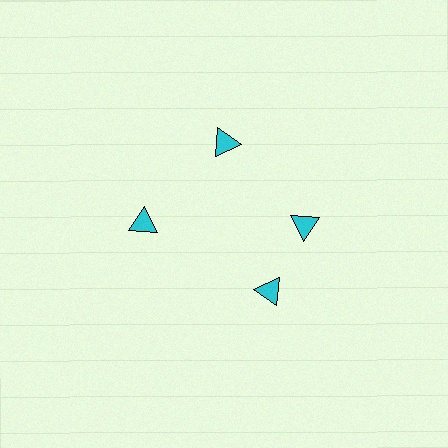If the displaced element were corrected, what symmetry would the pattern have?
It would have 4-fold rotational symmetry — the pattern would map onto itself every 90 degrees.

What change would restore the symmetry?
The symmetry would be restored by rotating it back into even spacing with its neighbors so that all 4 triangles sit at equal angles and equal distance from the center.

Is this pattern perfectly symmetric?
No. The 4 cyan triangles are arranged in a ring, but one element near the 6 o'clock position is rotated out of alignment along the ring, breaking the 4-fold rotational symmetry.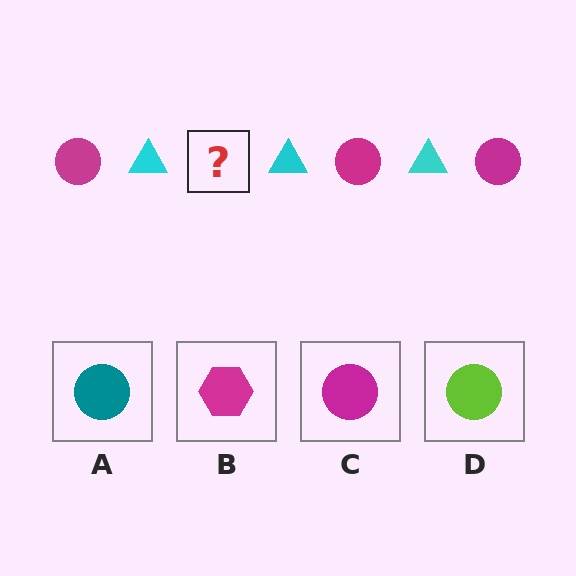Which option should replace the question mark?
Option C.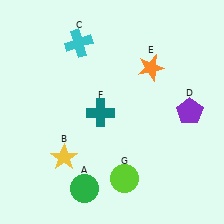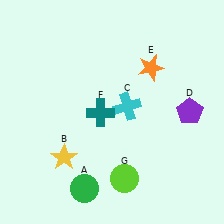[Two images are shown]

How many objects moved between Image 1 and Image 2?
1 object moved between the two images.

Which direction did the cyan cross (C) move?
The cyan cross (C) moved down.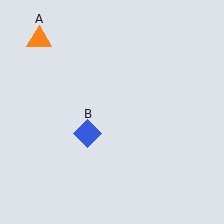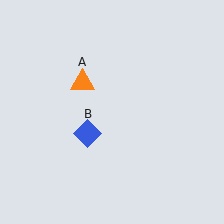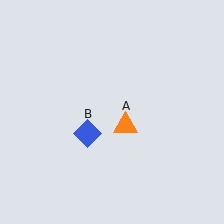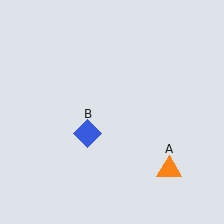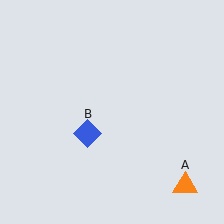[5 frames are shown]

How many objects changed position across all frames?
1 object changed position: orange triangle (object A).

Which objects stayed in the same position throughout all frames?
Blue diamond (object B) remained stationary.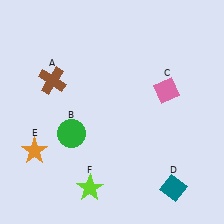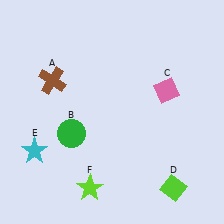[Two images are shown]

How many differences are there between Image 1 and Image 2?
There are 2 differences between the two images.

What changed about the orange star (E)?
In Image 1, E is orange. In Image 2, it changed to cyan.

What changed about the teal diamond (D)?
In Image 1, D is teal. In Image 2, it changed to lime.